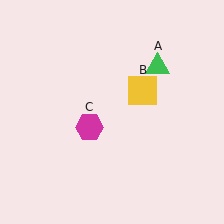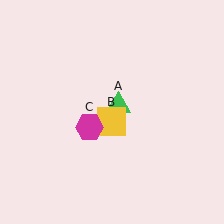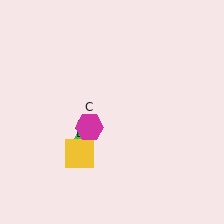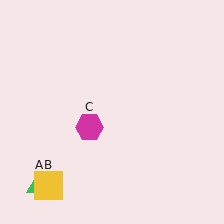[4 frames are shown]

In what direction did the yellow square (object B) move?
The yellow square (object B) moved down and to the left.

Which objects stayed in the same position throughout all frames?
Magenta hexagon (object C) remained stationary.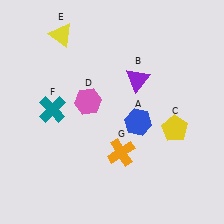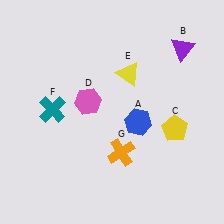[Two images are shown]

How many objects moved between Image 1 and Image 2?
2 objects moved between the two images.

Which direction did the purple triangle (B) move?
The purple triangle (B) moved right.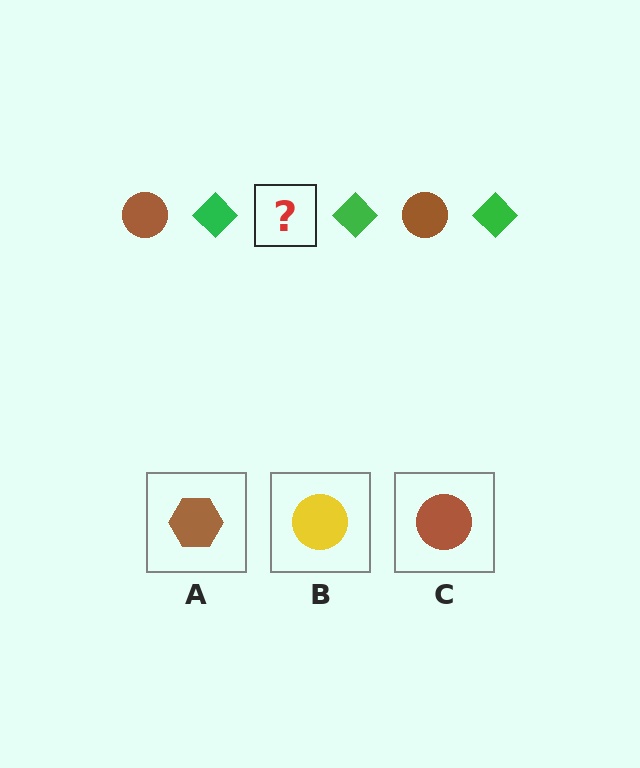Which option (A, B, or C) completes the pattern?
C.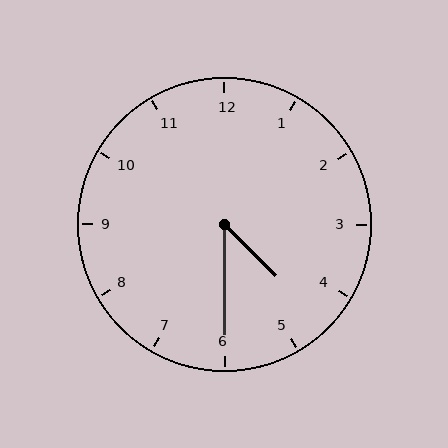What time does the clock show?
4:30.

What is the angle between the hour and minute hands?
Approximately 45 degrees.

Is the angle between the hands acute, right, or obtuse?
It is acute.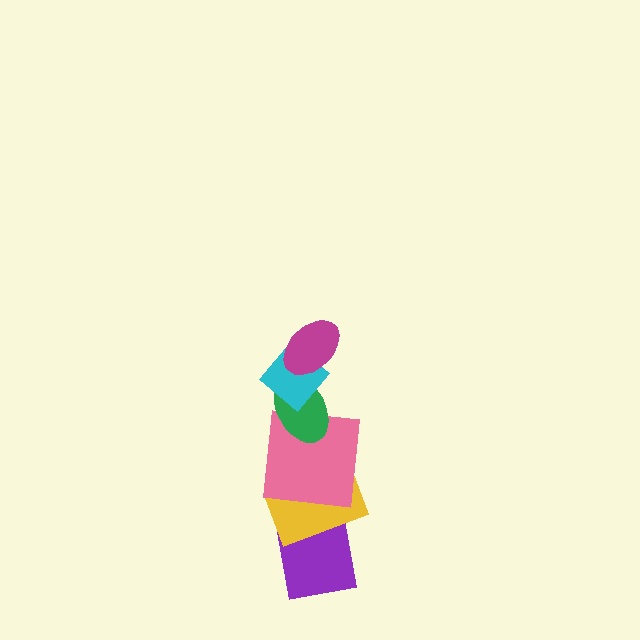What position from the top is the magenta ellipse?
The magenta ellipse is 1st from the top.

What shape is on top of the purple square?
The yellow rectangle is on top of the purple square.